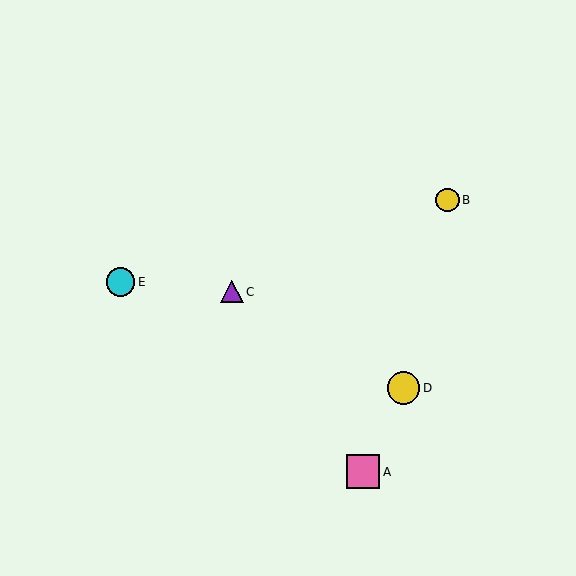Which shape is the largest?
The pink square (labeled A) is the largest.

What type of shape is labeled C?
Shape C is a purple triangle.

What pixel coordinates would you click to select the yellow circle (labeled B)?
Click at (448, 200) to select the yellow circle B.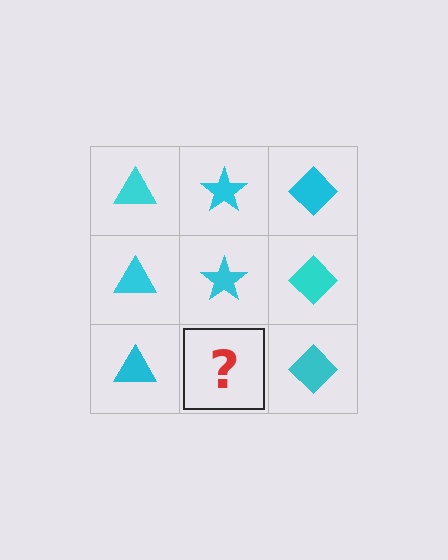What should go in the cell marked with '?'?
The missing cell should contain a cyan star.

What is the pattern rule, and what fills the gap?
The rule is that each column has a consistent shape. The gap should be filled with a cyan star.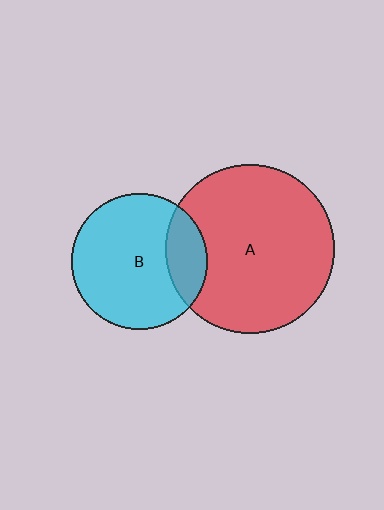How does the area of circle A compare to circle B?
Approximately 1.5 times.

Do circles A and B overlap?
Yes.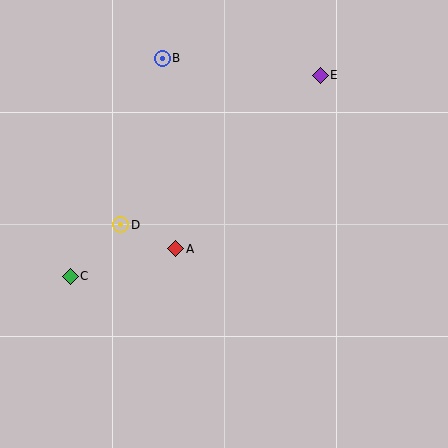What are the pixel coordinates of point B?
Point B is at (162, 58).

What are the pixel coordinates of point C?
Point C is at (70, 276).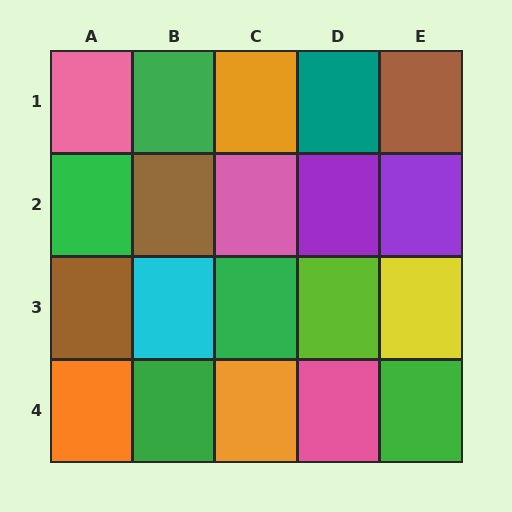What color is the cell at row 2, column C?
Pink.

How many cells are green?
5 cells are green.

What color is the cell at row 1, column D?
Teal.